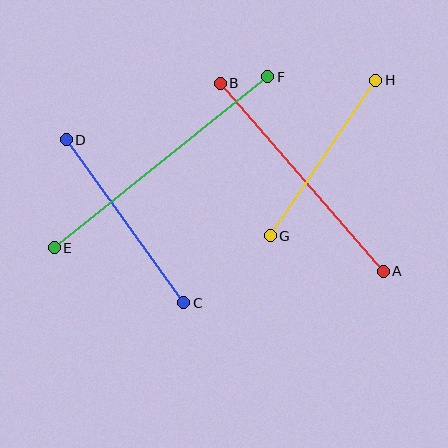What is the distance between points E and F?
The distance is approximately 273 pixels.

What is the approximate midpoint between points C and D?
The midpoint is at approximately (125, 221) pixels.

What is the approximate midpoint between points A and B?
The midpoint is at approximately (302, 177) pixels.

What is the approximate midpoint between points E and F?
The midpoint is at approximately (161, 162) pixels.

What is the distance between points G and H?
The distance is approximately 189 pixels.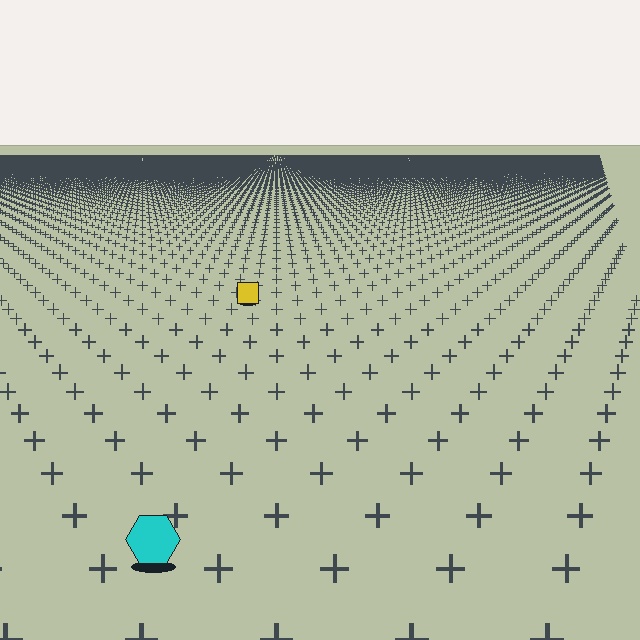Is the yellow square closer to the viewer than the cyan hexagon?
No. The cyan hexagon is closer — you can tell from the texture gradient: the ground texture is coarser near it.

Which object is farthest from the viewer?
The yellow square is farthest from the viewer. It appears smaller and the ground texture around it is denser.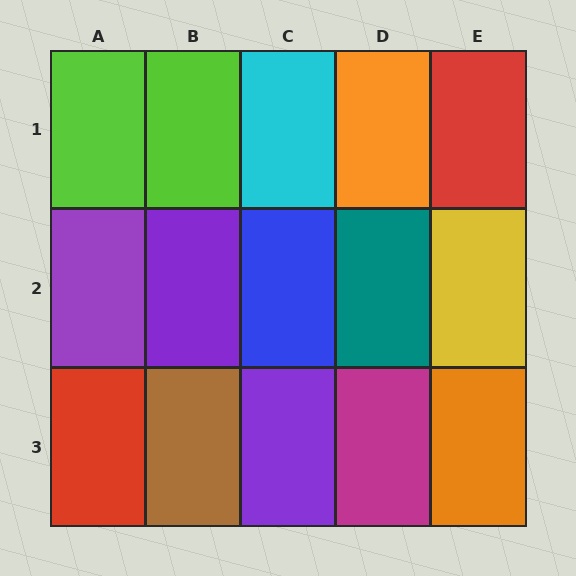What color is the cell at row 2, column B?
Purple.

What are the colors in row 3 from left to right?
Red, brown, purple, magenta, orange.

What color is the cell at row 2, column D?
Teal.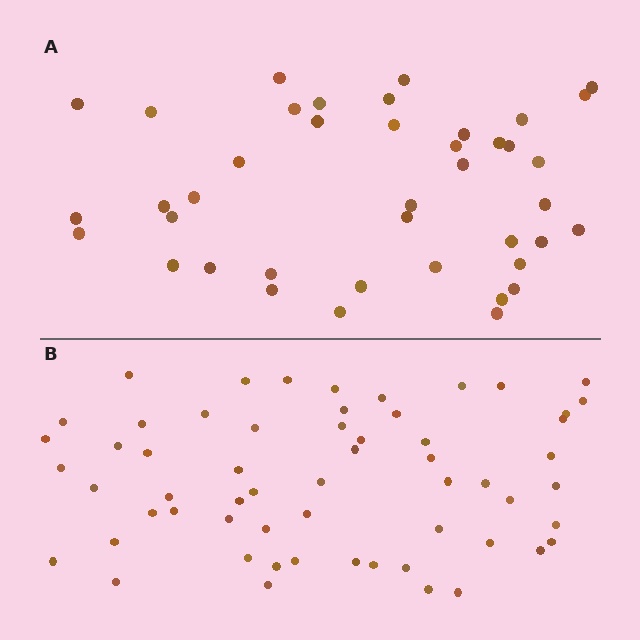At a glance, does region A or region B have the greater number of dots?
Region B (the bottom region) has more dots.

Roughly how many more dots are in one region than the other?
Region B has approximately 20 more dots than region A.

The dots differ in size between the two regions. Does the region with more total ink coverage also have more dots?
No. Region A has more total ink coverage because its dots are larger, but region B actually contains more individual dots. Total area can be misleading — the number of items is what matters here.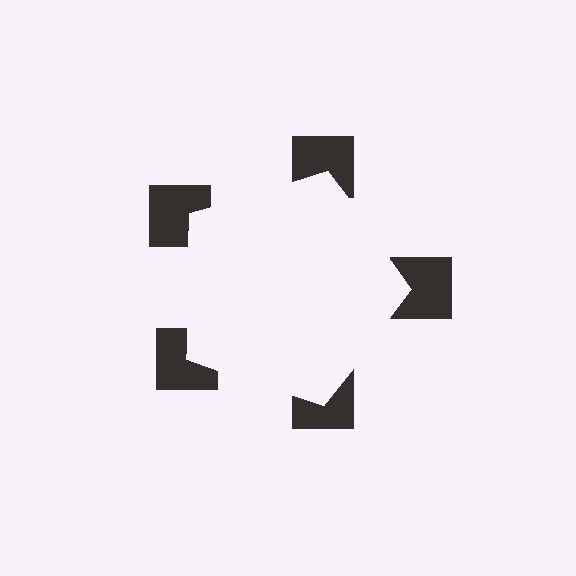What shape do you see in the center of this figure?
An illusory pentagon — its edges are inferred from the aligned wedge cuts in the notched squares, not physically drawn.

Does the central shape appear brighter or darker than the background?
It typically appears slightly brighter than the background, even though no actual brightness change is drawn.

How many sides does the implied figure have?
5 sides.